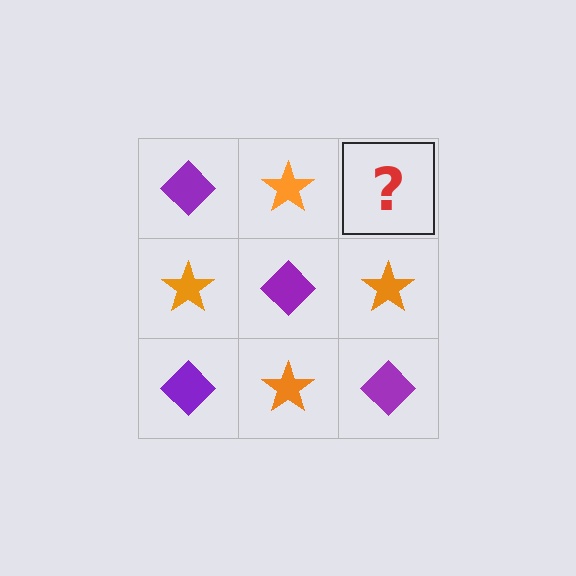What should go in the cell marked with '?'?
The missing cell should contain a purple diamond.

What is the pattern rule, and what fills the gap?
The rule is that it alternates purple diamond and orange star in a checkerboard pattern. The gap should be filled with a purple diamond.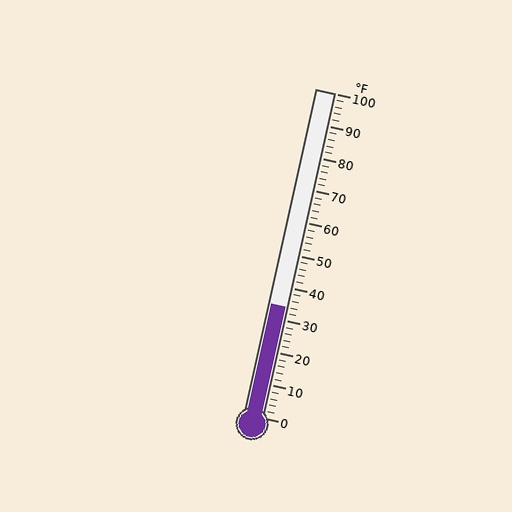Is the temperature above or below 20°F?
The temperature is above 20°F.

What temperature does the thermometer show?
The thermometer shows approximately 34°F.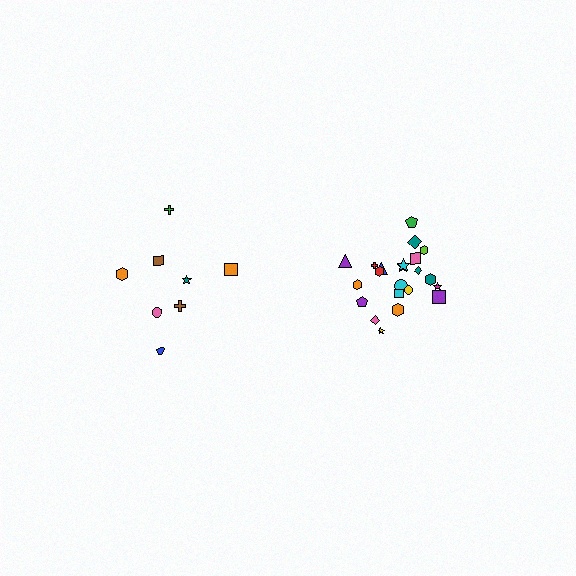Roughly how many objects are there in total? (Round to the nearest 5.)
Roughly 30 objects in total.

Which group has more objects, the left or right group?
The right group.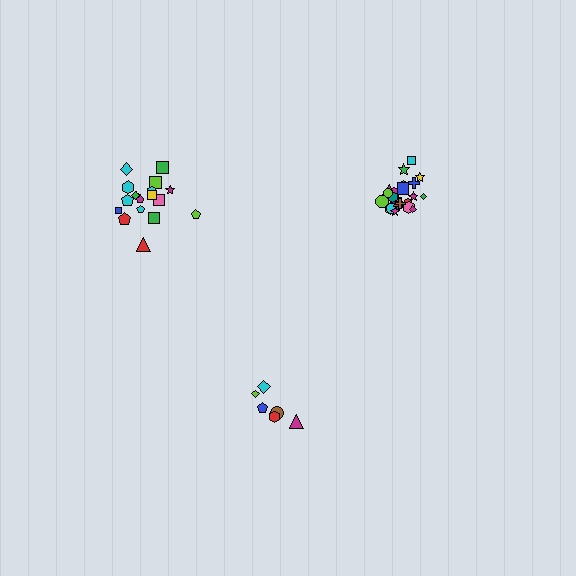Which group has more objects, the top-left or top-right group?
The top-right group.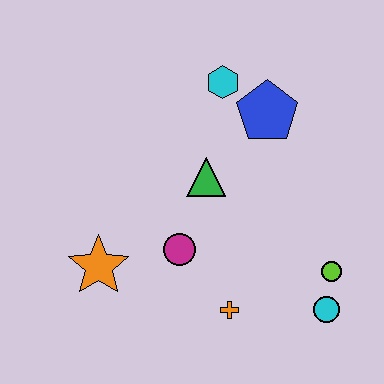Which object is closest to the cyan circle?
The lime circle is closest to the cyan circle.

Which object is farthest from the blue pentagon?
The orange star is farthest from the blue pentagon.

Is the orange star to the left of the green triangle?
Yes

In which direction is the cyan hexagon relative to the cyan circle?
The cyan hexagon is above the cyan circle.